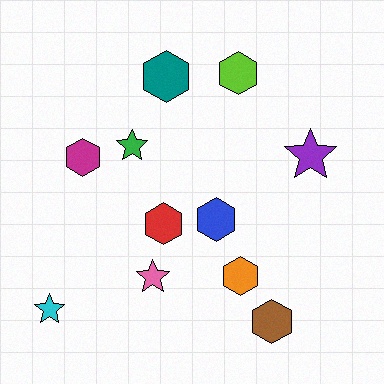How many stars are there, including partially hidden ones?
There are 4 stars.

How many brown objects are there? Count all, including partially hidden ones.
There is 1 brown object.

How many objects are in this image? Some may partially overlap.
There are 11 objects.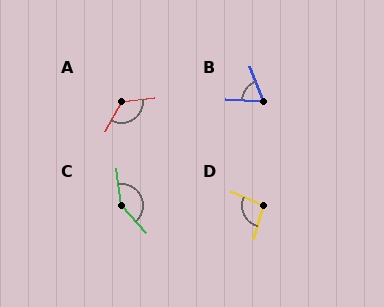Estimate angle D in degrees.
Approximately 97 degrees.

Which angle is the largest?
C, at approximately 145 degrees.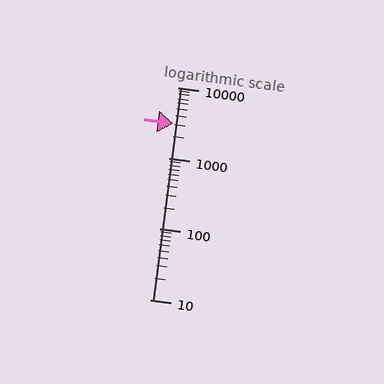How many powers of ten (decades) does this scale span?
The scale spans 3 decades, from 10 to 10000.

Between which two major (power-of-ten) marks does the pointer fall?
The pointer is between 1000 and 10000.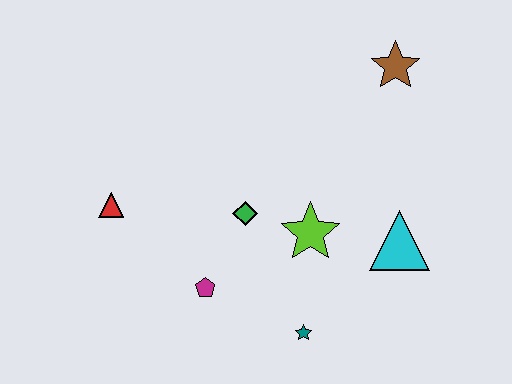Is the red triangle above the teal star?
Yes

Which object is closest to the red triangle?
The magenta pentagon is closest to the red triangle.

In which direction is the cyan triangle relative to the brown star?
The cyan triangle is below the brown star.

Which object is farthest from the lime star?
The red triangle is farthest from the lime star.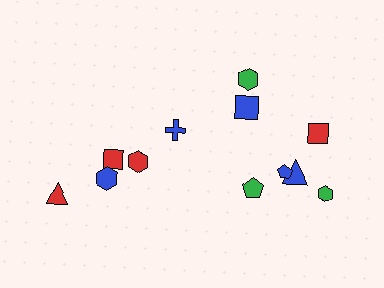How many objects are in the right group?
There are 7 objects.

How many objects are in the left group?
There are 5 objects.